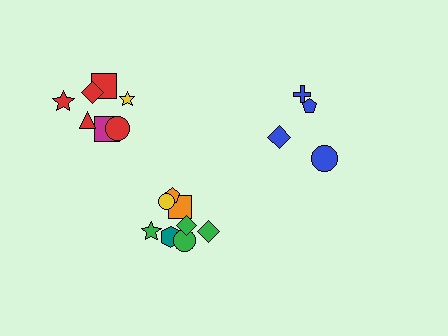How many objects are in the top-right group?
There are 4 objects.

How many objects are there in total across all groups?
There are 19 objects.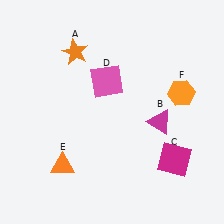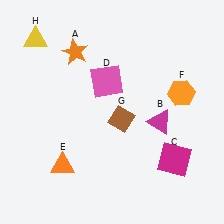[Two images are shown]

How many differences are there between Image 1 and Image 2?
There are 2 differences between the two images.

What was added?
A brown diamond (G), a yellow triangle (H) were added in Image 2.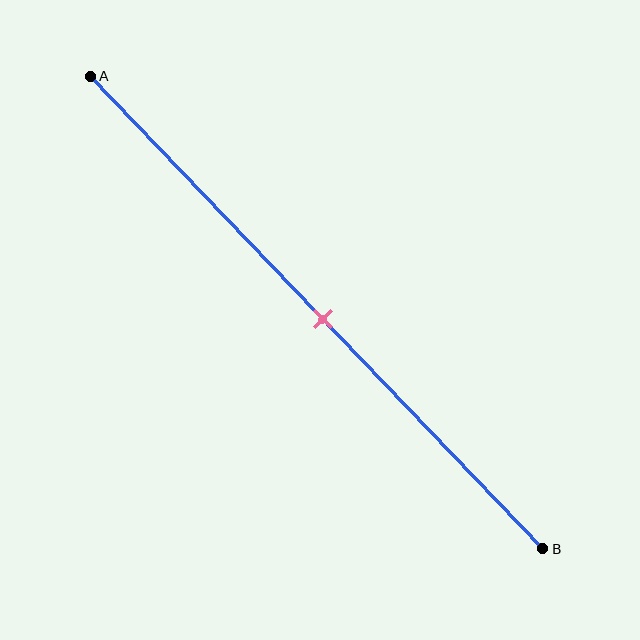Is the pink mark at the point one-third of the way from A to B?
No, the mark is at about 50% from A, not at the 33% one-third point.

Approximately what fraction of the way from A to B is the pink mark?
The pink mark is approximately 50% of the way from A to B.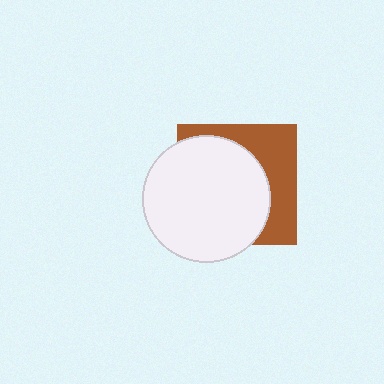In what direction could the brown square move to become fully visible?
The brown square could move right. That would shift it out from behind the white circle entirely.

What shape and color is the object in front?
The object in front is a white circle.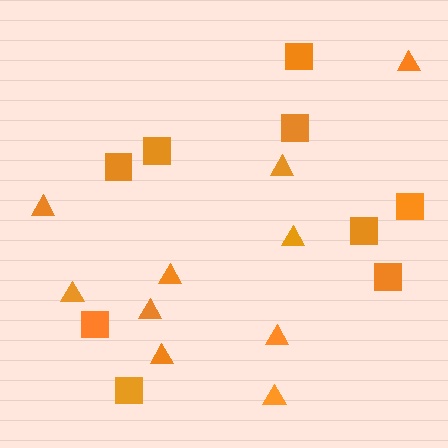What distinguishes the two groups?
There are 2 groups: one group of triangles (10) and one group of squares (9).